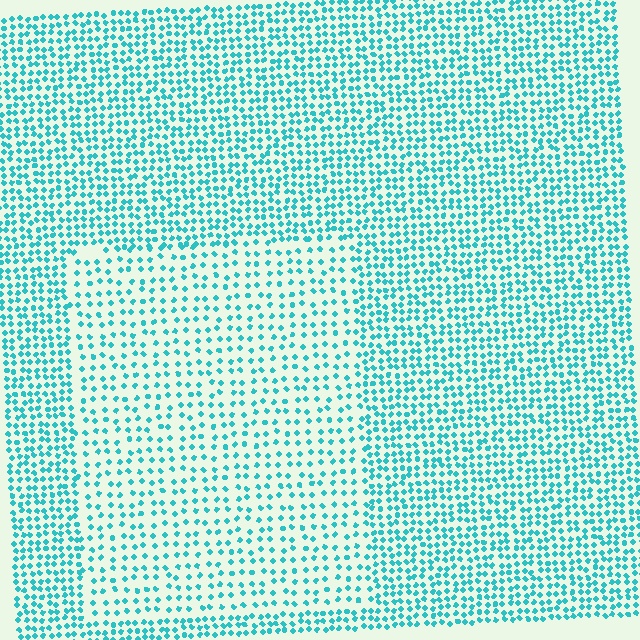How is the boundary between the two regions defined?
The boundary is defined by a change in element density (approximately 1.9x ratio). All elements are the same color, size, and shape.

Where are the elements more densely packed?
The elements are more densely packed outside the rectangle boundary.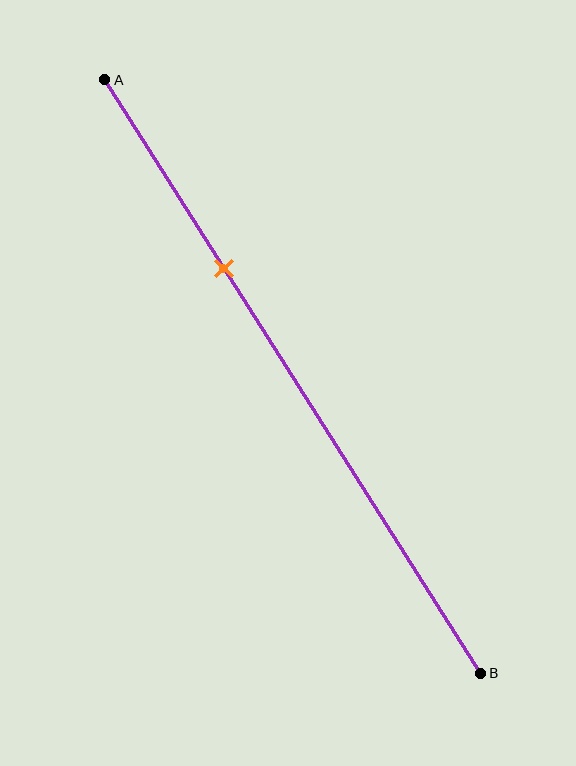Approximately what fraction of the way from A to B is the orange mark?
The orange mark is approximately 30% of the way from A to B.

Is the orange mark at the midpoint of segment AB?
No, the mark is at about 30% from A, not at the 50% midpoint.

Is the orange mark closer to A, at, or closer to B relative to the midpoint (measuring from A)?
The orange mark is closer to point A than the midpoint of segment AB.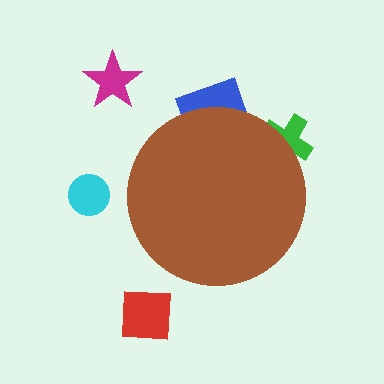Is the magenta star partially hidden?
No, the magenta star is fully visible.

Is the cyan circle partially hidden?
No, the cyan circle is fully visible.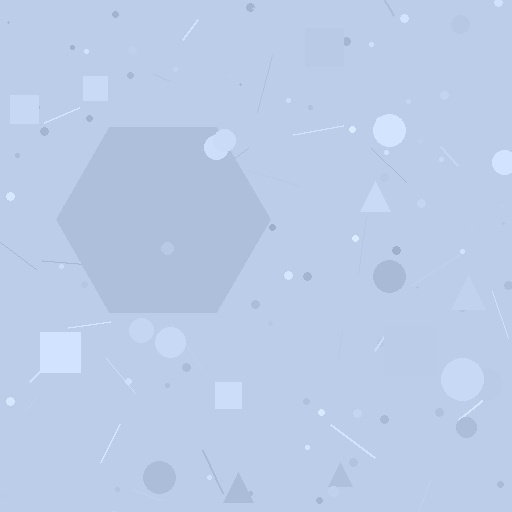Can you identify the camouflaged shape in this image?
The camouflaged shape is a hexagon.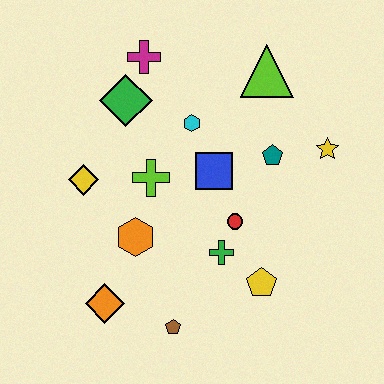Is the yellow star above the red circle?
Yes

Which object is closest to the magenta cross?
The green diamond is closest to the magenta cross.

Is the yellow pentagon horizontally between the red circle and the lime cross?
No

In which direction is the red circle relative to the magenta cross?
The red circle is below the magenta cross.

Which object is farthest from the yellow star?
The orange diamond is farthest from the yellow star.